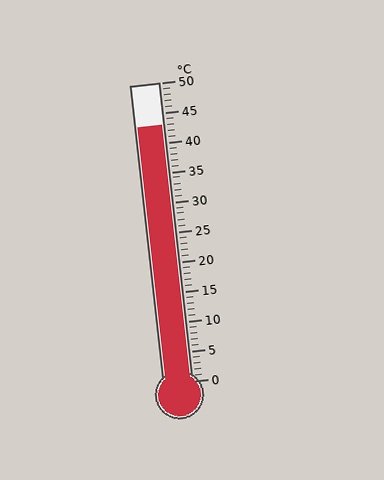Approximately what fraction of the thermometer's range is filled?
The thermometer is filled to approximately 85% of its range.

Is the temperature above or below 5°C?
The temperature is above 5°C.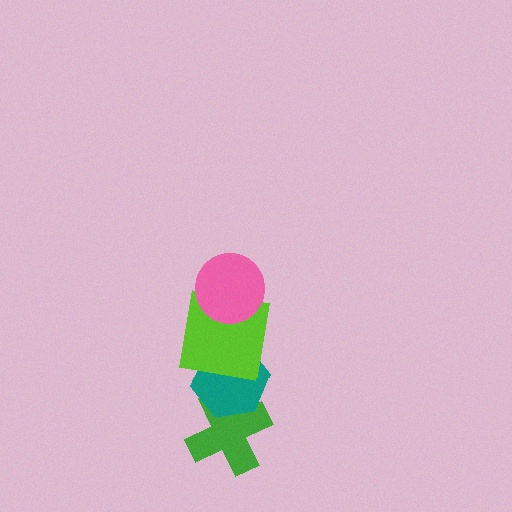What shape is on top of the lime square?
The pink circle is on top of the lime square.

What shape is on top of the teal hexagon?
The lime square is on top of the teal hexagon.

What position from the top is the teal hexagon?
The teal hexagon is 3rd from the top.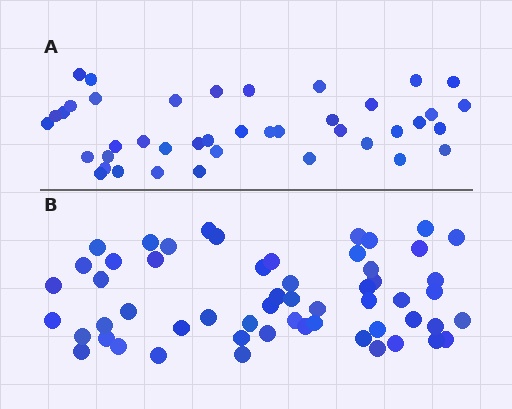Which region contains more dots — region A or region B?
Region B (the bottom region) has more dots.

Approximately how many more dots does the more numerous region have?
Region B has approximately 15 more dots than region A.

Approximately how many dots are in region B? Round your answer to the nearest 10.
About 60 dots. (The exact count is 56, which rounds to 60.)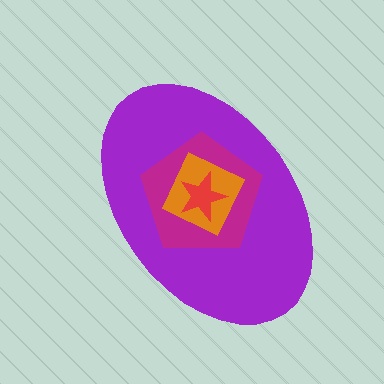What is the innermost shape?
The red star.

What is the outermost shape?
The purple ellipse.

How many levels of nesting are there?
4.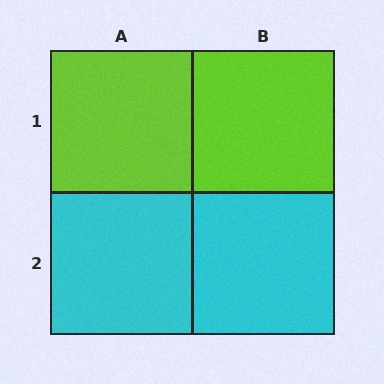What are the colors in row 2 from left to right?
Cyan, cyan.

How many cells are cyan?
2 cells are cyan.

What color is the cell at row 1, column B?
Lime.